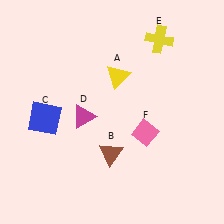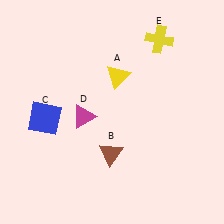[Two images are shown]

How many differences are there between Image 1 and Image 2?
There is 1 difference between the two images.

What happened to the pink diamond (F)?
The pink diamond (F) was removed in Image 2. It was in the bottom-right area of Image 1.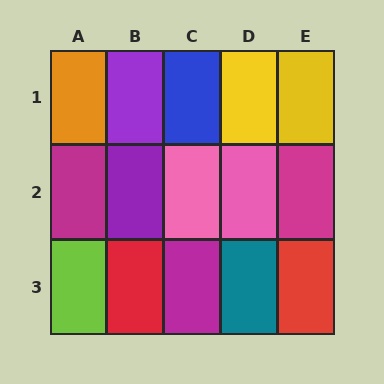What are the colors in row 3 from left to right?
Lime, red, magenta, teal, red.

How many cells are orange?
1 cell is orange.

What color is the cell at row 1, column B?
Purple.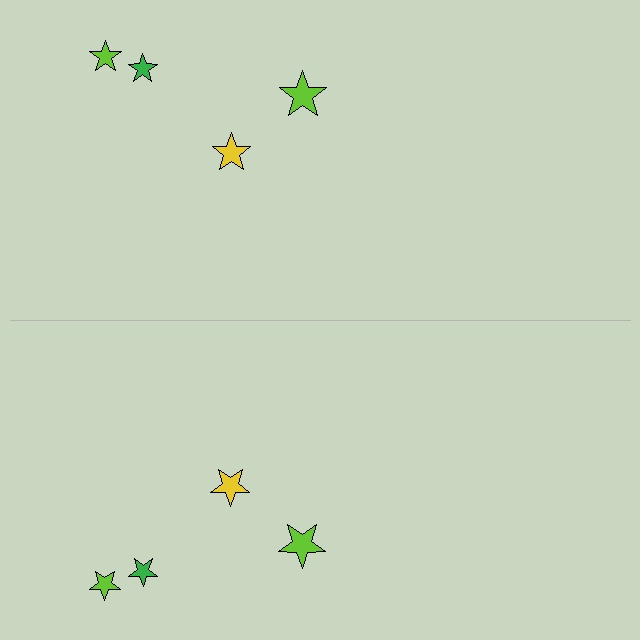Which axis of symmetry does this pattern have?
The pattern has a horizontal axis of symmetry running through the center of the image.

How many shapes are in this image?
There are 8 shapes in this image.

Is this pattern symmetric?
Yes, this pattern has bilateral (reflection) symmetry.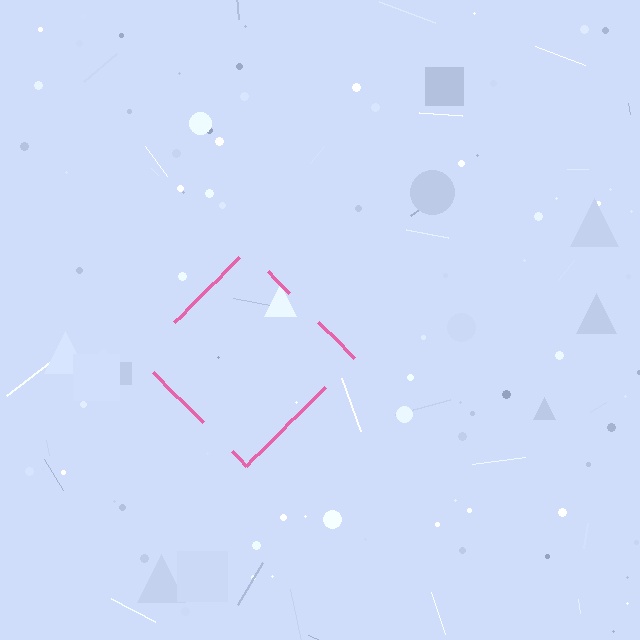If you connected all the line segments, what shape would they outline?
They would outline a diamond.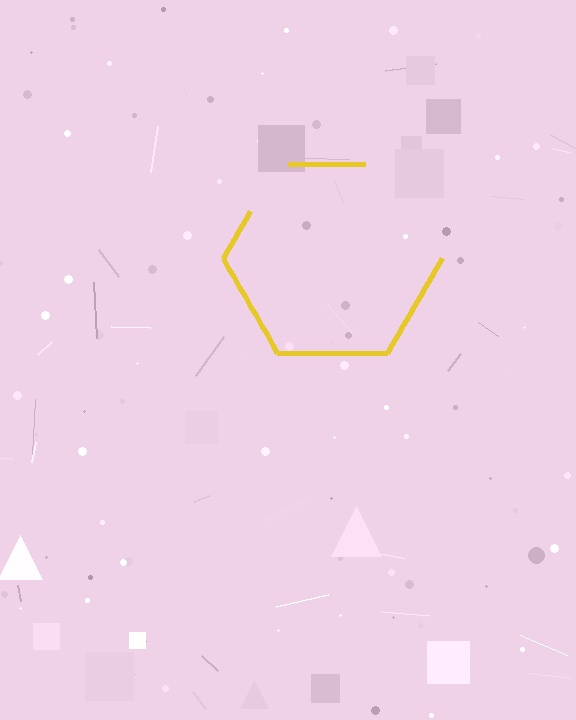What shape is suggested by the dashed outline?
The dashed outline suggests a hexagon.